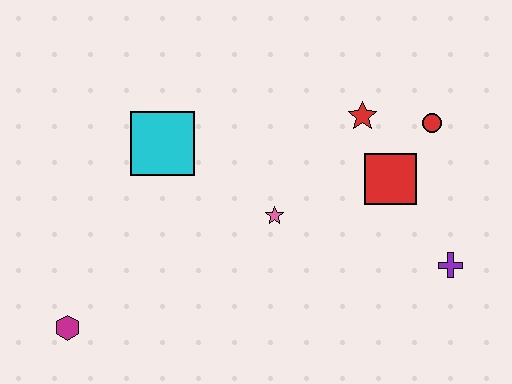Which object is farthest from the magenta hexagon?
The red circle is farthest from the magenta hexagon.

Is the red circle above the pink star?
Yes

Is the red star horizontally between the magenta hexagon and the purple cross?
Yes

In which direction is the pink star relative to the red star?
The pink star is below the red star.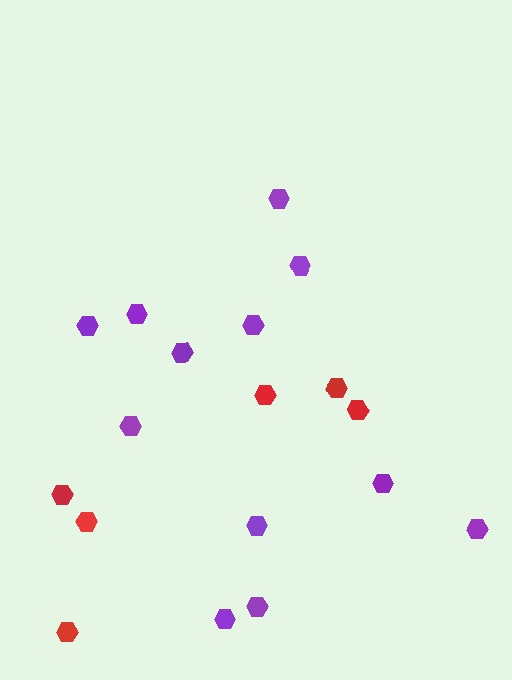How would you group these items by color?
There are 2 groups: one group of purple hexagons (12) and one group of red hexagons (6).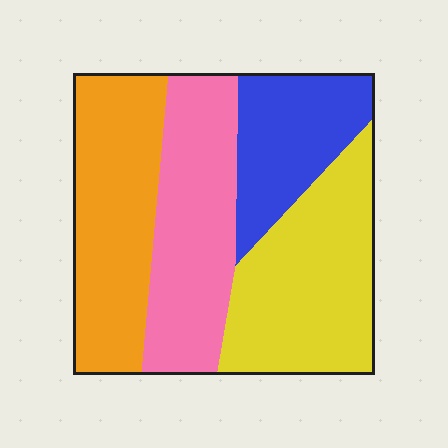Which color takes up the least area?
Blue, at roughly 20%.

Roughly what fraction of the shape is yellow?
Yellow covers around 30% of the shape.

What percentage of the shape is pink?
Pink covers around 25% of the shape.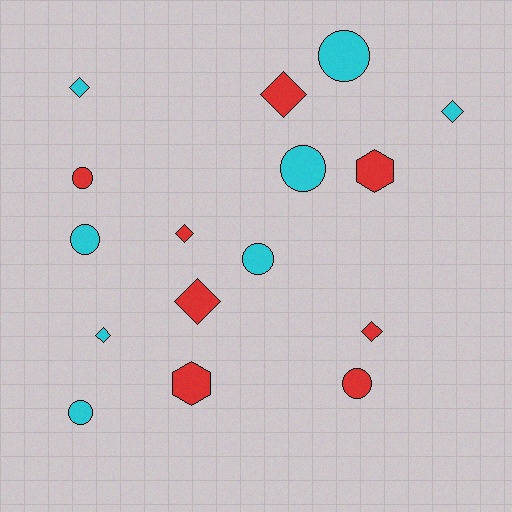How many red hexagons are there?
There are 2 red hexagons.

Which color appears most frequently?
Red, with 8 objects.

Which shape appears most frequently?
Circle, with 7 objects.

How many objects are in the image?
There are 16 objects.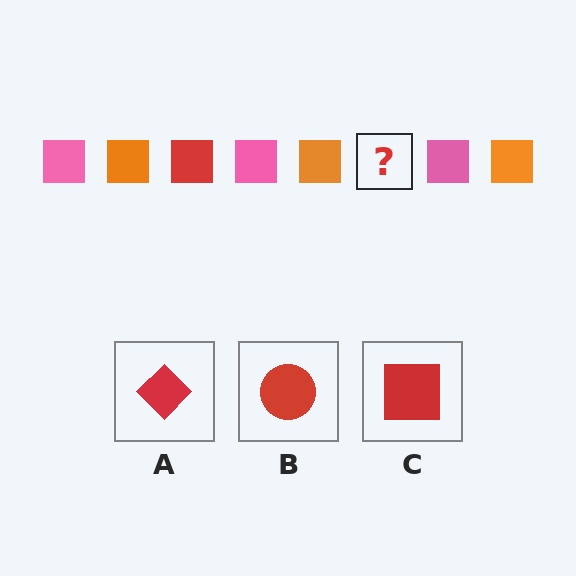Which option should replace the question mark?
Option C.